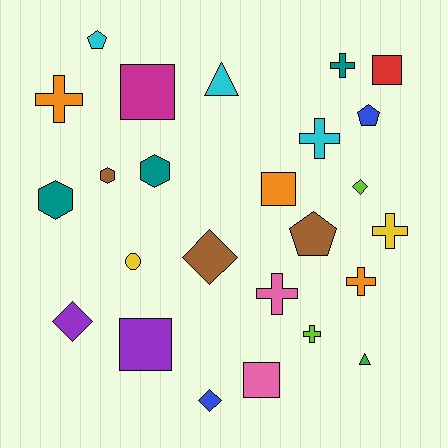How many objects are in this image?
There are 25 objects.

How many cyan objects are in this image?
There are 3 cyan objects.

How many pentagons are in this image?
There are 3 pentagons.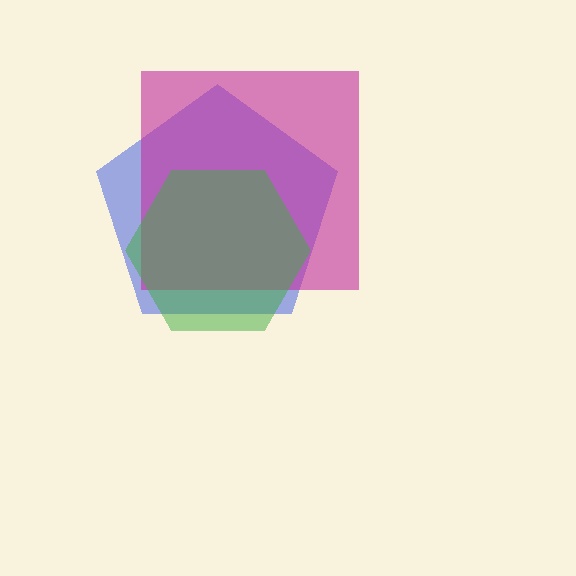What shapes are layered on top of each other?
The layered shapes are: a blue pentagon, a magenta square, a green hexagon.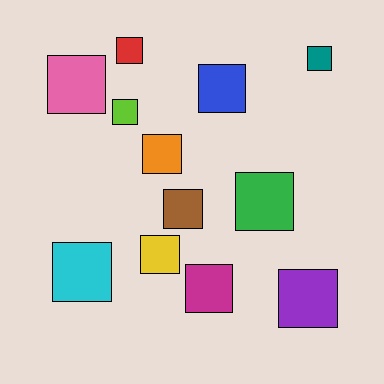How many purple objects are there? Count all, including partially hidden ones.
There is 1 purple object.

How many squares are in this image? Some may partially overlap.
There are 12 squares.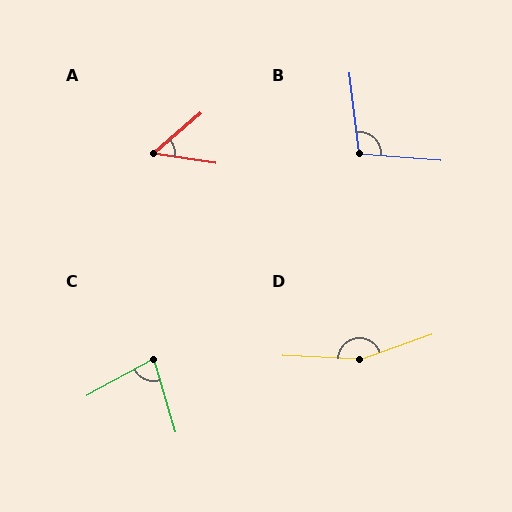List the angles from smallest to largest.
A (49°), C (78°), B (102°), D (158°).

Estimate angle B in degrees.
Approximately 102 degrees.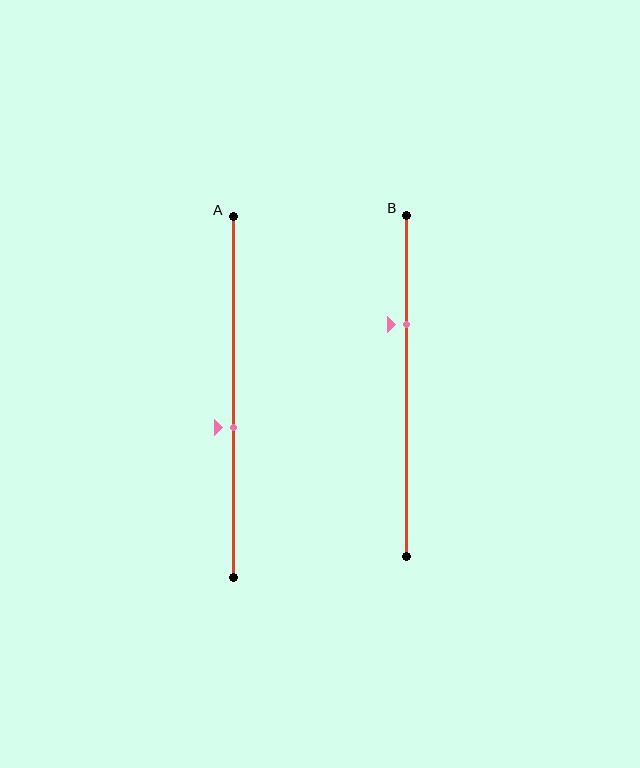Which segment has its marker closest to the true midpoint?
Segment A has its marker closest to the true midpoint.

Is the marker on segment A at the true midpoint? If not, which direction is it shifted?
No, the marker on segment A is shifted downward by about 8% of the segment length.